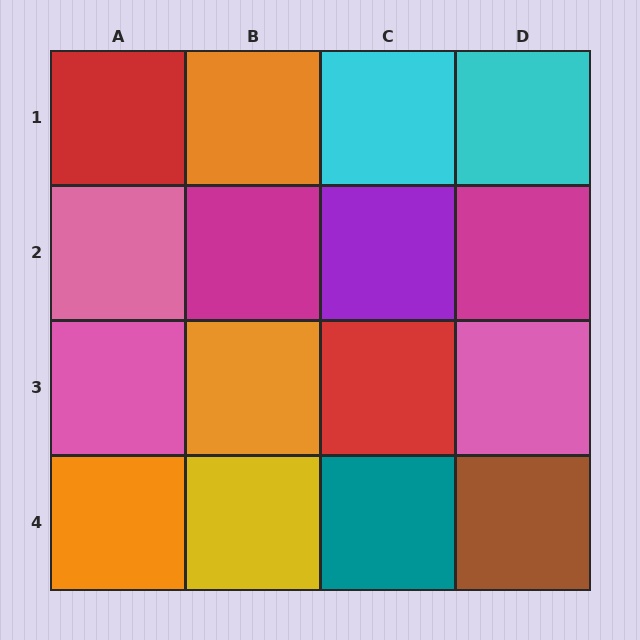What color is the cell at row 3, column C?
Red.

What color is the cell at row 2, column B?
Magenta.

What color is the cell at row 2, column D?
Magenta.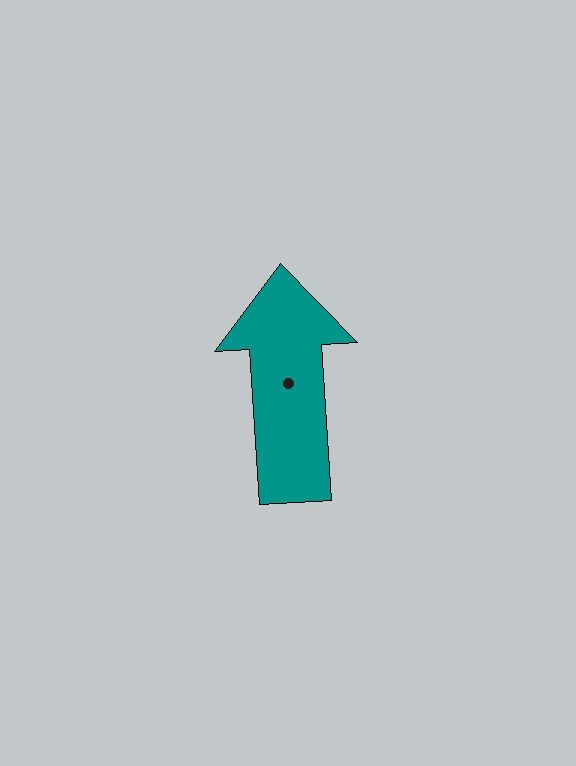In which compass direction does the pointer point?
North.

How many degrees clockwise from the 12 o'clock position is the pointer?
Approximately 356 degrees.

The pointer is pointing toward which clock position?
Roughly 12 o'clock.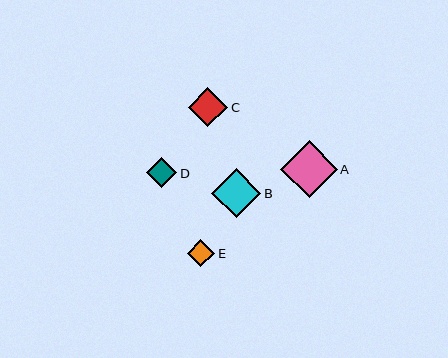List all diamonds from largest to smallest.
From largest to smallest: A, B, C, D, E.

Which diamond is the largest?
Diamond A is the largest with a size of approximately 57 pixels.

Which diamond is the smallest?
Diamond E is the smallest with a size of approximately 27 pixels.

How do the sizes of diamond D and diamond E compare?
Diamond D and diamond E are approximately the same size.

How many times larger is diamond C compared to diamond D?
Diamond C is approximately 1.3 times the size of diamond D.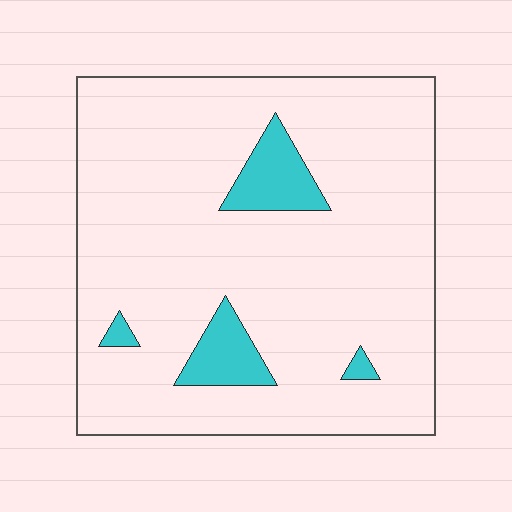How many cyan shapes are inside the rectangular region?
4.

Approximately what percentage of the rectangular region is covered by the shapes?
Approximately 10%.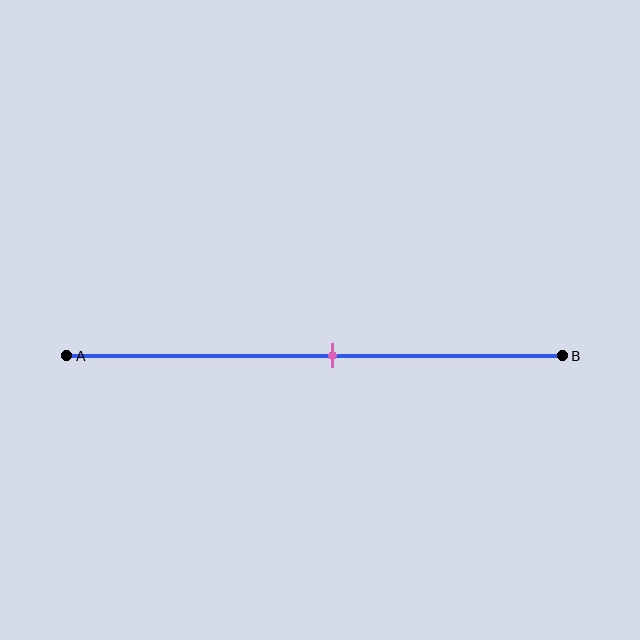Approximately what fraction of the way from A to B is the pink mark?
The pink mark is approximately 55% of the way from A to B.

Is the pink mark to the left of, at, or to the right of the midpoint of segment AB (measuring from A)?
The pink mark is to the right of the midpoint of segment AB.